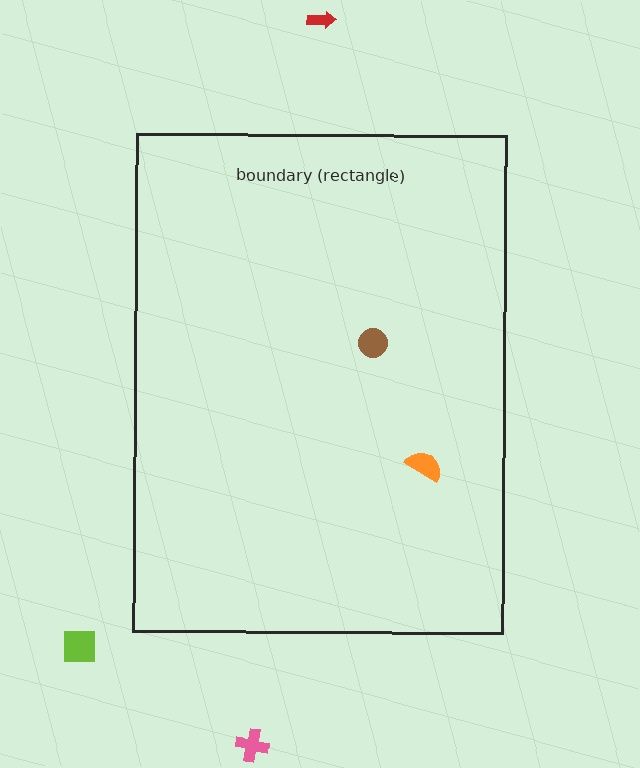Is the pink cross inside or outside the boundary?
Outside.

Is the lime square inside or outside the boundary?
Outside.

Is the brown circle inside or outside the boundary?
Inside.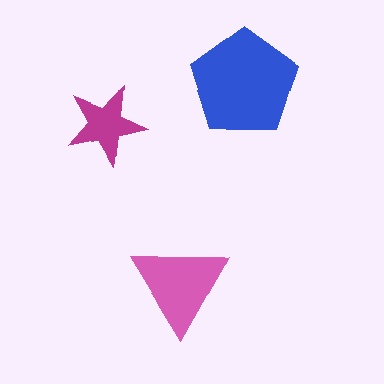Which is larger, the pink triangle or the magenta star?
The pink triangle.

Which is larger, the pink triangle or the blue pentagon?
The blue pentagon.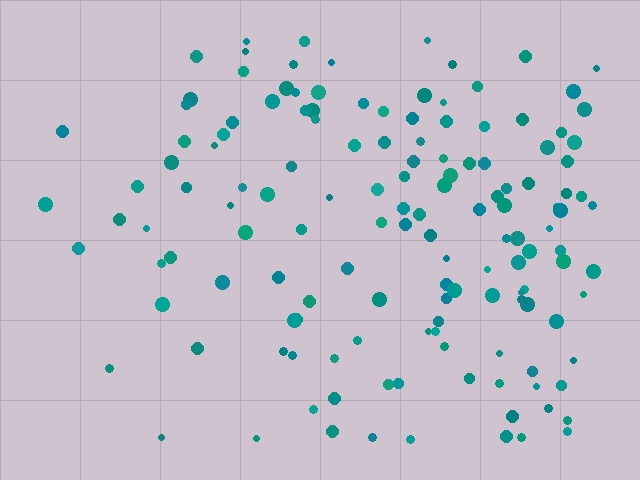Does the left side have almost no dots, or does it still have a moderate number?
Still a moderate number, just noticeably fewer than the right.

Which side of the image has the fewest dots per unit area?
The left.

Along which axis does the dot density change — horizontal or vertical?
Horizontal.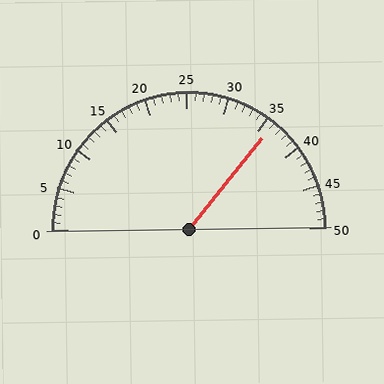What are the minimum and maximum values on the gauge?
The gauge ranges from 0 to 50.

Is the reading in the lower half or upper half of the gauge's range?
The reading is in the upper half of the range (0 to 50).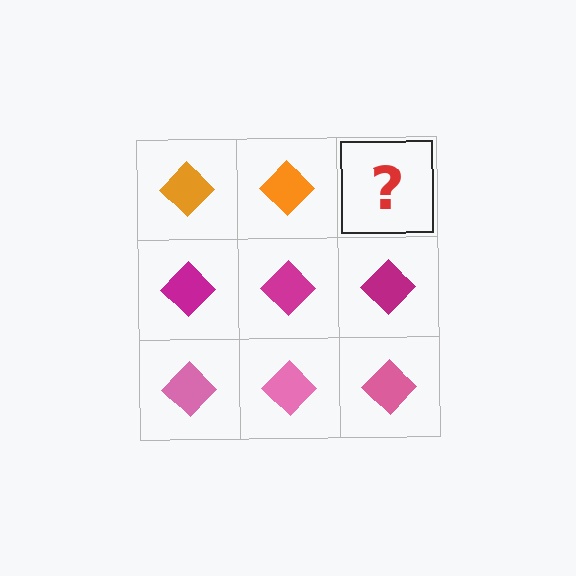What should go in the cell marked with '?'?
The missing cell should contain an orange diamond.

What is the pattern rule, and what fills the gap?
The rule is that each row has a consistent color. The gap should be filled with an orange diamond.